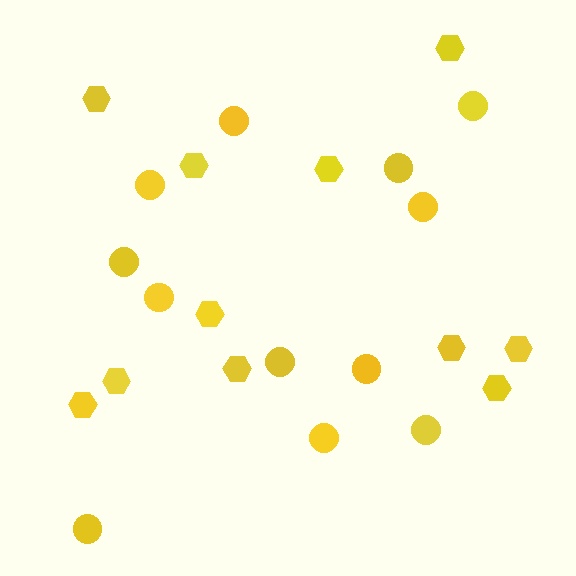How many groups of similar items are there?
There are 2 groups: one group of hexagons (11) and one group of circles (12).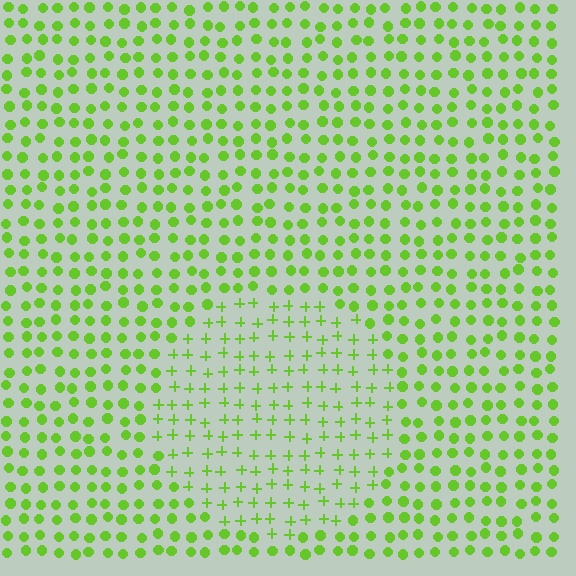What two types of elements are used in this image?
The image uses plus signs inside the circle region and circles outside it.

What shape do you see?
I see a circle.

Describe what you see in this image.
The image is filled with small lime elements arranged in a uniform grid. A circle-shaped region contains plus signs, while the surrounding area contains circles. The boundary is defined purely by the change in element shape.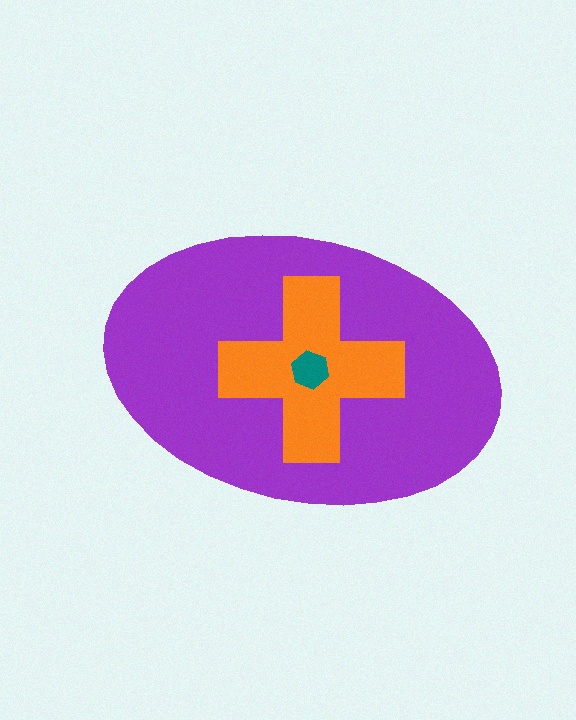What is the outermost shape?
The purple ellipse.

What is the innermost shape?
The teal hexagon.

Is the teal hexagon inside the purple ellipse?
Yes.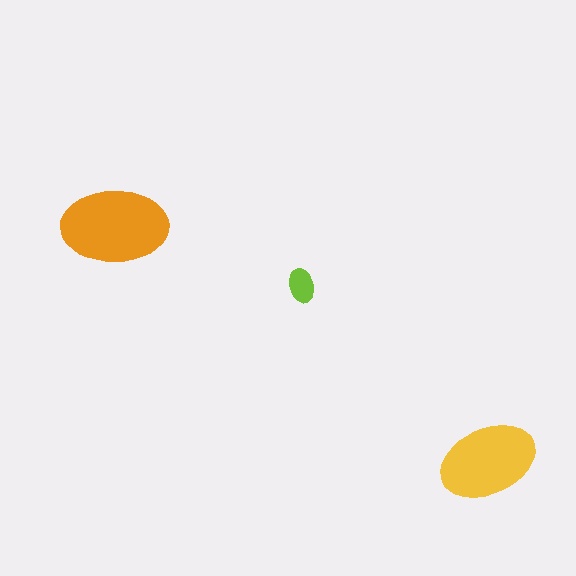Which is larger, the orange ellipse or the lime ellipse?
The orange one.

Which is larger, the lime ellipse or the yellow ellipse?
The yellow one.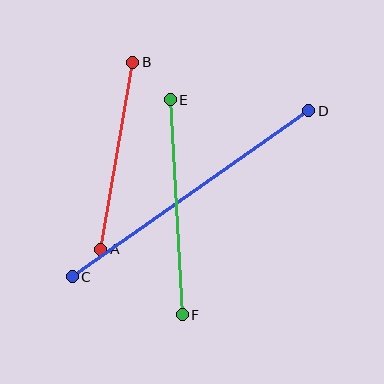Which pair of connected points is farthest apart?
Points C and D are farthest apart.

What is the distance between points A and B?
The distance is approximately 190 pixels.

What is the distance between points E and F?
The distance is approximately 215 pixels.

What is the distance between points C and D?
The distance is approximately 289 pixels.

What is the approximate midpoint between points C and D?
The midpoint is at approximately (191, 194) pixels.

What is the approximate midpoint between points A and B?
The midpoint is at approximately (117, 156) pixels.